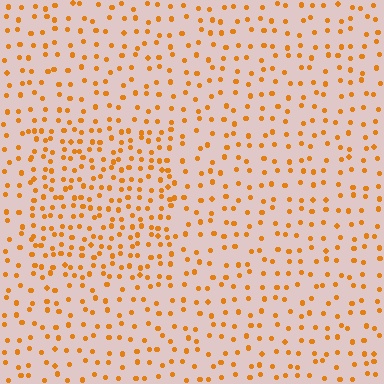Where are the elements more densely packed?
The elements are more densely packed inside the rectangle boundary.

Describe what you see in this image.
The image contains small orange elements arranged at two different densities. A rectangle-shaped region is visible where the elements are more densely packed than the surrounding area.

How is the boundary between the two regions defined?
The boundary is defined by a change in element density (approximately 1.7x ratio). All elements are the same color, size, and shape.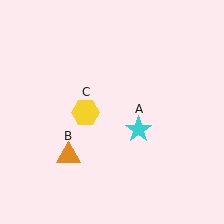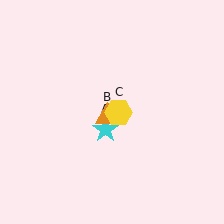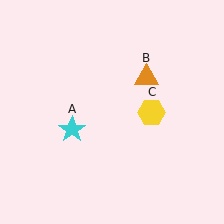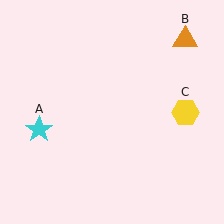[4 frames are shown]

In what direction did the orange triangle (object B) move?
The orange triangle (object B) moved up and to the right.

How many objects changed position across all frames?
3 objects changed position: cyan star (object A), orange triangle (object B), yellow hexagon (object C).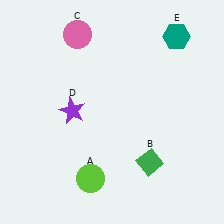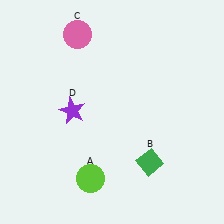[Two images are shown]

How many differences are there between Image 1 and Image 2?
There is 1 difference between the two images.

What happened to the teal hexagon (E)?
The teal hexagon (E) was removed in Image 2. It was in the top-right area of Image 1.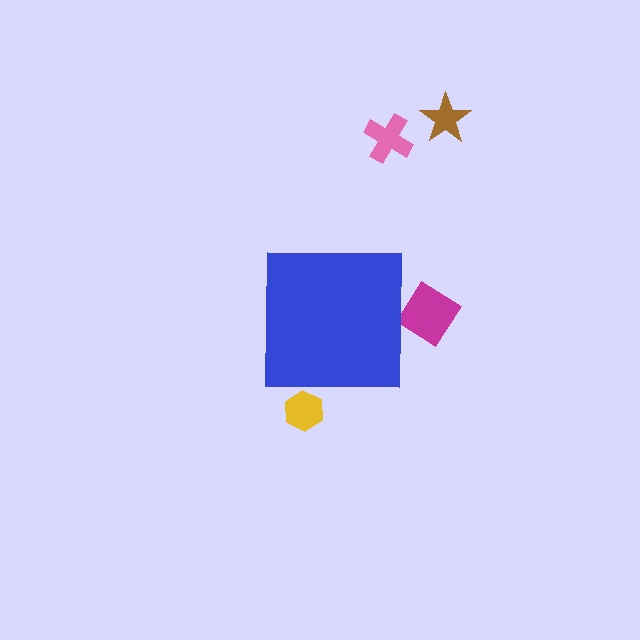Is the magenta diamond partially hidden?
Yes, the magenta diamond is partially hidden behind the blue square.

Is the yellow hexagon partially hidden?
Yes, the yellow hexagon is partially hidden behind the blue square.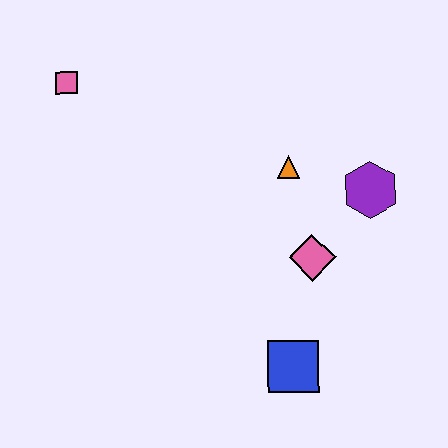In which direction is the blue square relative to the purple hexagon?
The blue square is below the purple hexagon.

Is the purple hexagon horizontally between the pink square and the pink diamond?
No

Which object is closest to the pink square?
The orange triangle is closest to the pink square.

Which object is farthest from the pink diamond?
The pink square is farthest from the pink diamond.